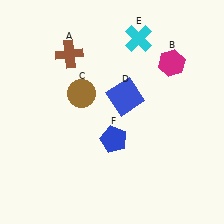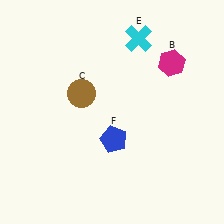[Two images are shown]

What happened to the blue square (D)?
The blue square (D) was removed in Image 2. It was in the top-right area of Image 1.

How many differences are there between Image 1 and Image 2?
There are 2 differences between the two images.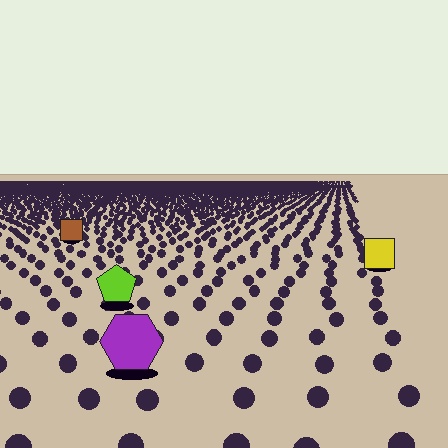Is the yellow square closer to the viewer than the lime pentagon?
No. The lime pentagon is closer — you can tell from the texture gradient: the ground texture is coarser near it.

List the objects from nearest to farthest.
From nearest to farthest: the purple hexagon, the lime pentagon, the yellow square, the brown square.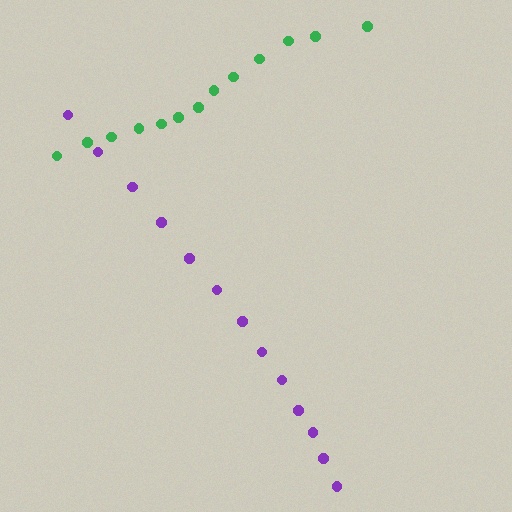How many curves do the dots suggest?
There are 2 distinct paths.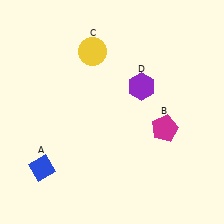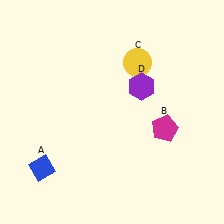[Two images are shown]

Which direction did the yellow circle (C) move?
The yellow circle (C) moved right.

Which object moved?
The yellow circle (C) moved right.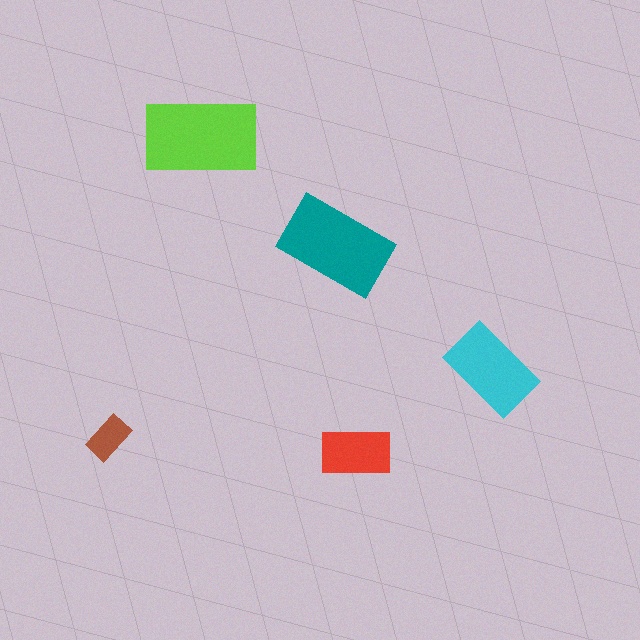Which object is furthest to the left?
The brown rectangle is leftmost.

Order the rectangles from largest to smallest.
the lime one, the teal one, the cyan one, the red one, the brown one.